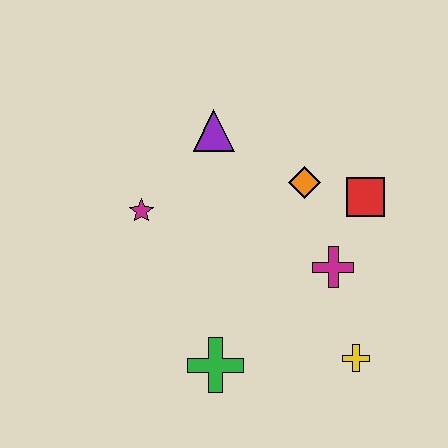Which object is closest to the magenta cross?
The red square is closest to the magenta cross.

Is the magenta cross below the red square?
Yes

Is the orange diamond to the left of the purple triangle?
No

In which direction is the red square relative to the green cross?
The red square is above the green cross.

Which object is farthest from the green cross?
The purple triangle is farthest from the green cross.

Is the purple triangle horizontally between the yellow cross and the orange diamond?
No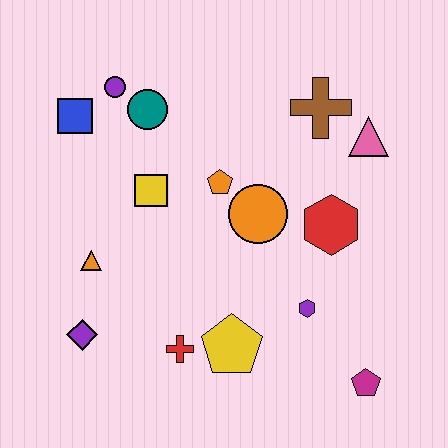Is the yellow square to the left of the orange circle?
Yes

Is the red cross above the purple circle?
No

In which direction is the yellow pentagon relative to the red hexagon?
The yellow pentagon is below the red hexagon.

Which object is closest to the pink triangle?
The brown cross is closest to the pink triangle.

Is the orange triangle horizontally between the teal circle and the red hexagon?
No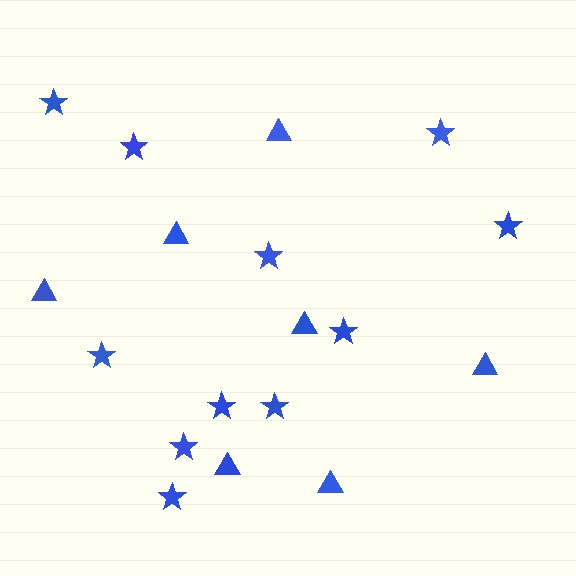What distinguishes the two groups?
There are 2 groups: one group of stars (11) and one group of triangles (7).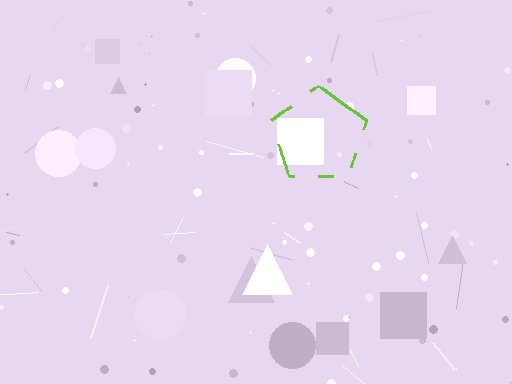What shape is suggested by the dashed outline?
The dashed outline suggests a pentagon.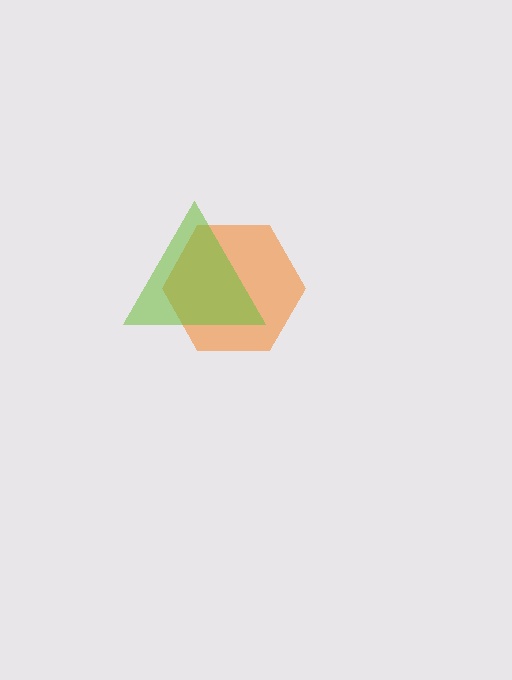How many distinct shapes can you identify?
There are 2 distinct shapes: an orange hexagon, a lime triangle.